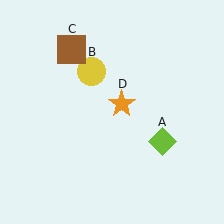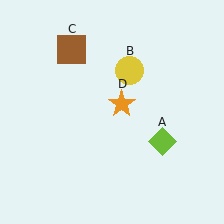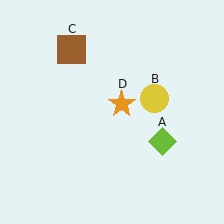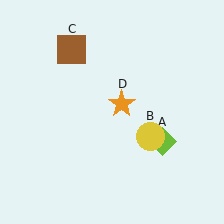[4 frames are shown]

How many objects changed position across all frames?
1 object changed position: yellow circle (object B).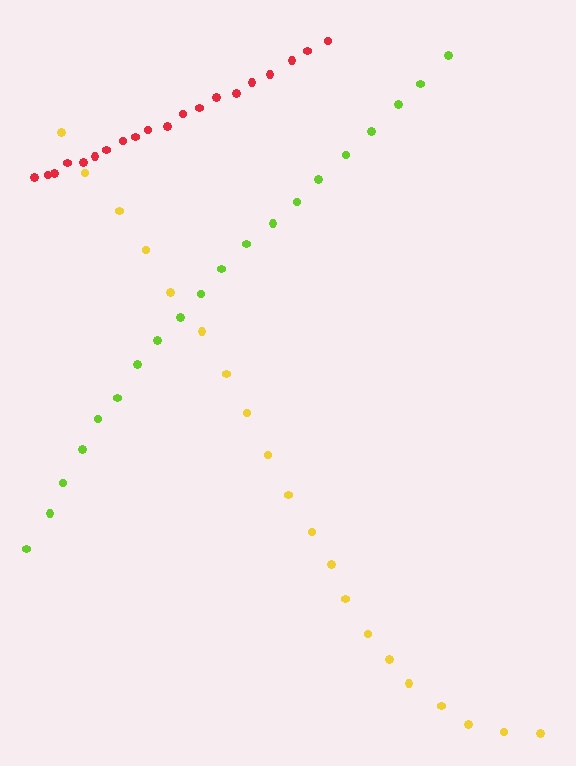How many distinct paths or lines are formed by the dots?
There are 3 distinct paths.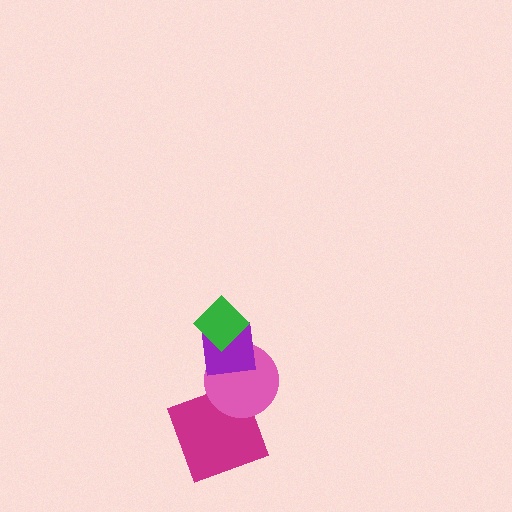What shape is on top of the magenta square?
The pink circle is on top of the magenta square.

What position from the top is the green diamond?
The green diamond is 1st from the top.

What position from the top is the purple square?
The purple square is 2nd from the top.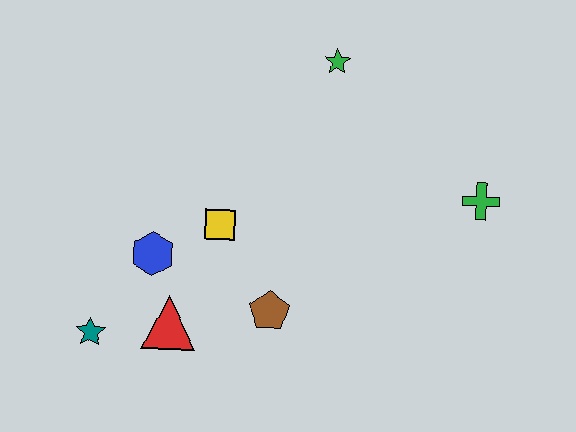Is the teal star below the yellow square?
Yes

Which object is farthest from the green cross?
The teal star is farthest from the green cross.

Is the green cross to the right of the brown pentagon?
Yes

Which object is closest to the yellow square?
The blue hexagon is closest to the yellow square.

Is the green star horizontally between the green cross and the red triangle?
Yes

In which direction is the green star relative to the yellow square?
The green star is above the yellow square.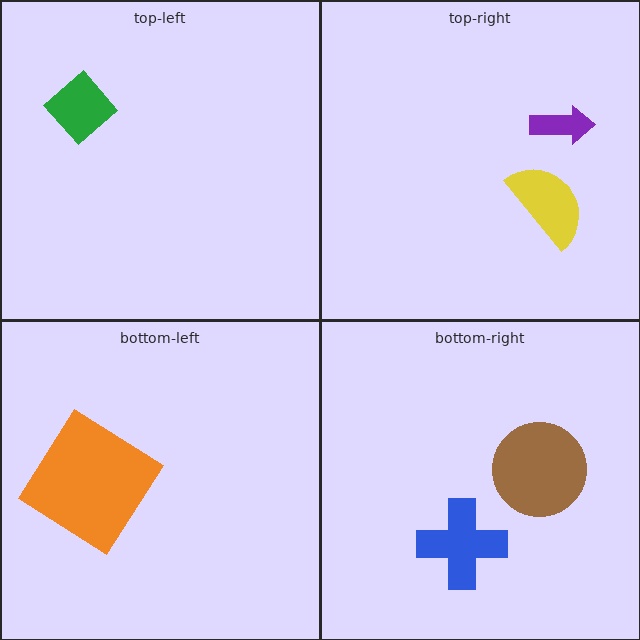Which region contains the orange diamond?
The bottom-left region.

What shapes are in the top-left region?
The green diamond.